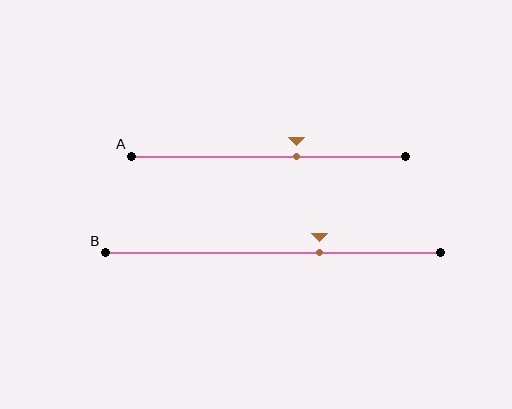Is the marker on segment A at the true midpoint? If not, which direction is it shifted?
No, the marker on segment A is shifted to the right by about 10% of the segment length.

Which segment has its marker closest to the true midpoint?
Segment A has its marker closest to the true midpoint.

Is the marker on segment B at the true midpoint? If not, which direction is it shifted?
No, the marker on segment B is shifted to the right by about 14% of the segment length.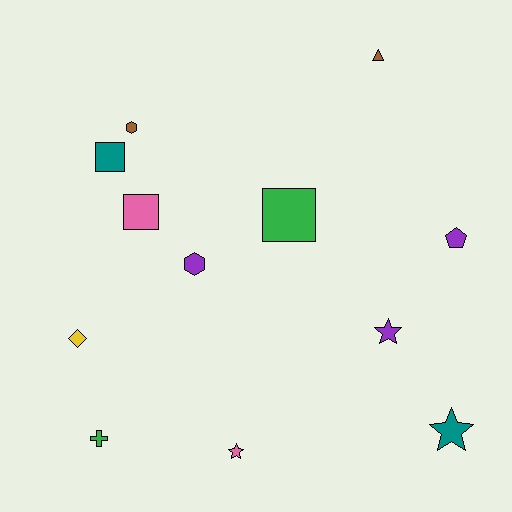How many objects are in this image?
There are 12 objects.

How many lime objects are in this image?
There are no lime objects.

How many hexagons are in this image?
There are 2 hexagons.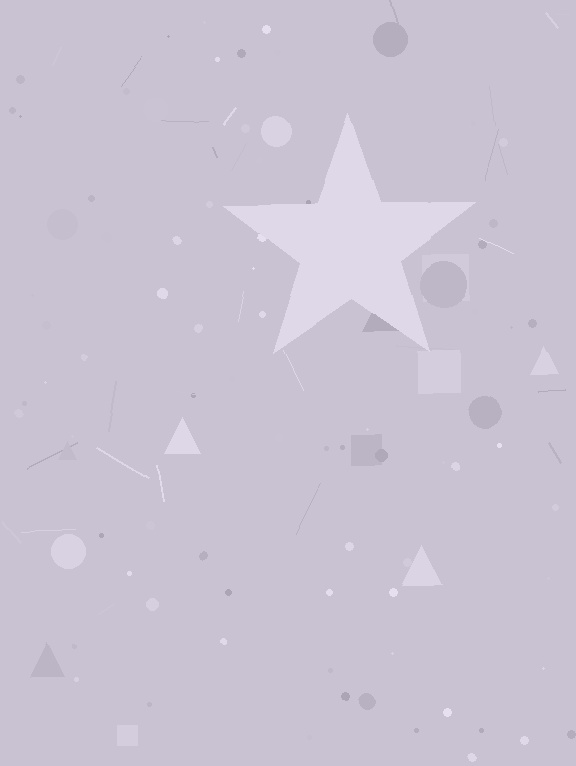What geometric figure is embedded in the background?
A star is embedded in the background.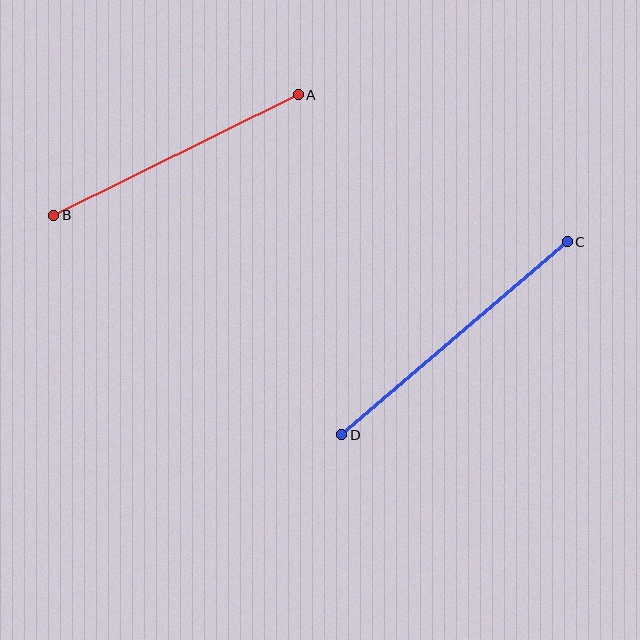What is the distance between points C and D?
The distance is approximately 297 pixels.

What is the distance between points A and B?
The distance is approximately 273 pixels.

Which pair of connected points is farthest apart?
Points C and D are farthest apart.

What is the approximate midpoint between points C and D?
The midpoint is at approximately (454, 338) pixels.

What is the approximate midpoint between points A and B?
The midpoint is at approximately (176, 155) pixels.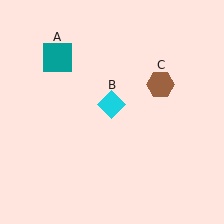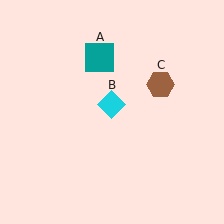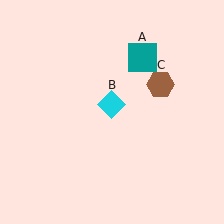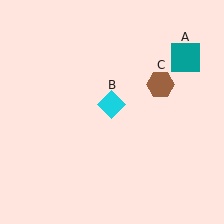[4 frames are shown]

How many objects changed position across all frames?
1 object changed position: teal square (object A).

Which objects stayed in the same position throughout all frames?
Cyan diamond (object B) and brown hexagon (object C) remained stationary.